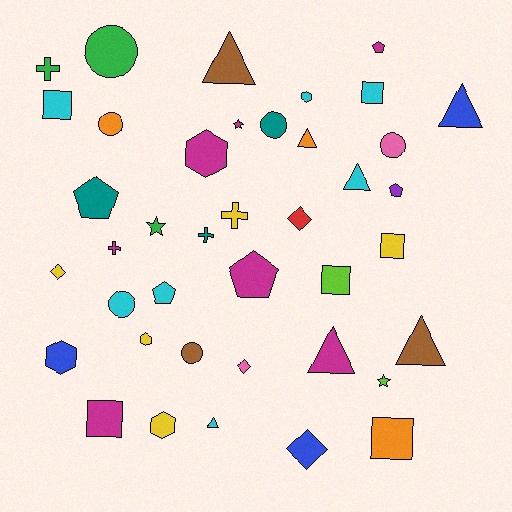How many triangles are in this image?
There are 7 triangles.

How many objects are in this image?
There are 40 objects.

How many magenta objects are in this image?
There are 7 magenta objects.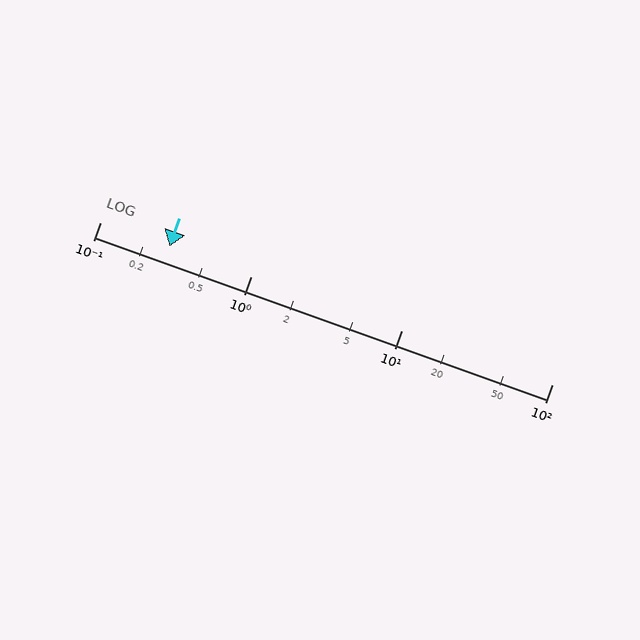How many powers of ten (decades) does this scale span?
The scale spans 3 decades, from 0.1 to 100.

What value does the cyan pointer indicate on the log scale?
The pointer indicates approximately 0.29.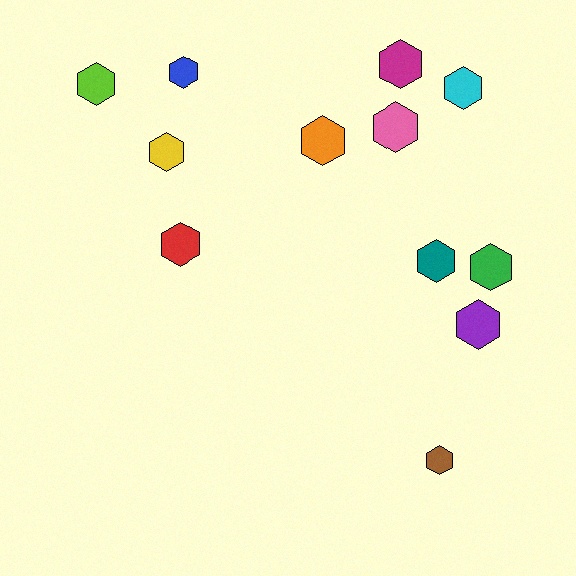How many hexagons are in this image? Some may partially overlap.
There are 12 hexagons.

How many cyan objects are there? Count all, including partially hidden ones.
There is 1 cyan object.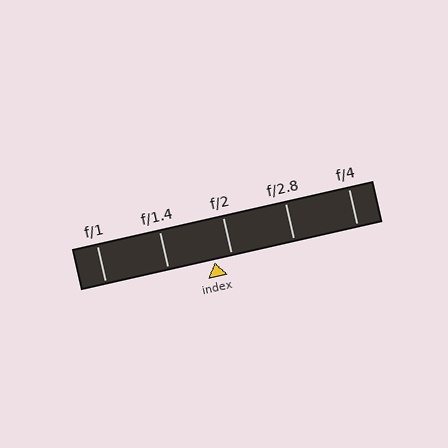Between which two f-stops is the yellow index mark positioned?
The index mark is between f/1.4 and f/2.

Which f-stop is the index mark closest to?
The index mark is closest to f/2.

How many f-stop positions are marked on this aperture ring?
There are 5 f-stop positions marked.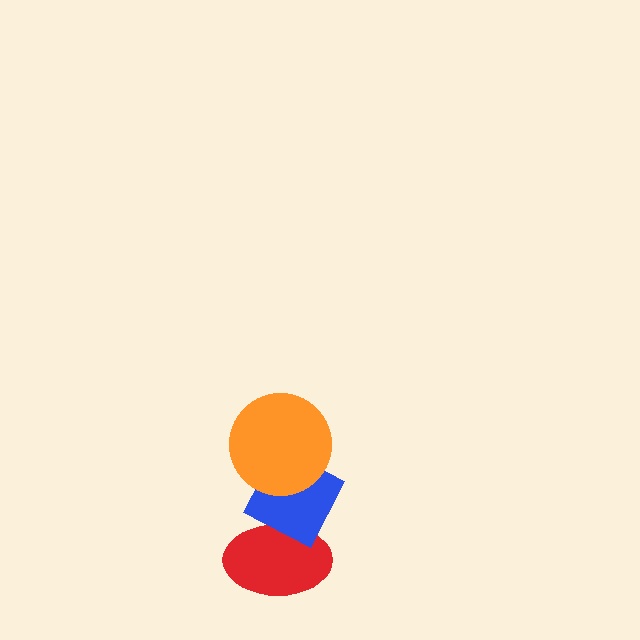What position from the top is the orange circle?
The orange circle is 1st from the top.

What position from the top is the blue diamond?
The blue diamond is 2nd from the top.